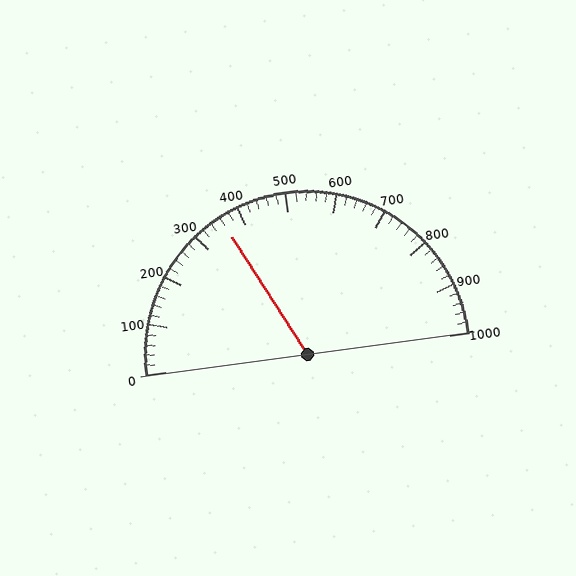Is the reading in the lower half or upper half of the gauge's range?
The reading is in the lower half of the range (0 to 1000).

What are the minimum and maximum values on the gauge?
The gauge ranges from 0 to 1000.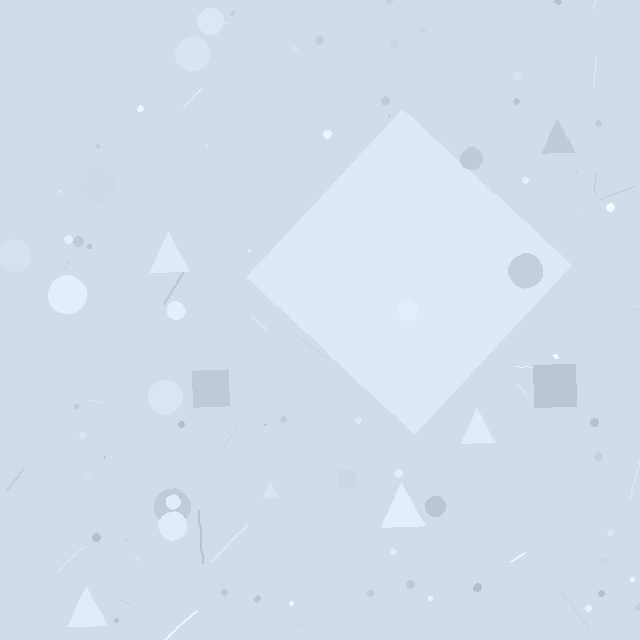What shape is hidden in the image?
A diamond is hidden in the image.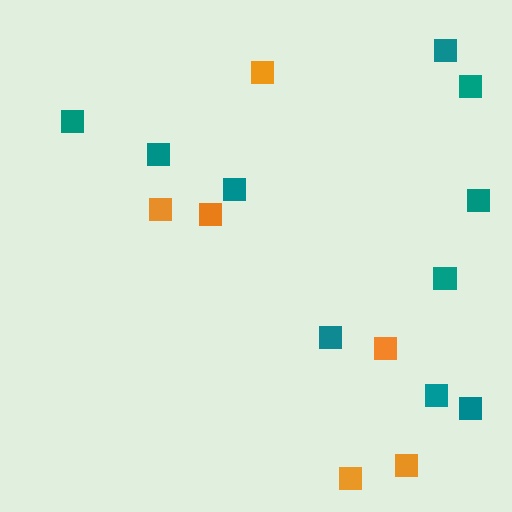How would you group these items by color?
There are 2 groups: one group of orange squares (6) and one group of teal squares (10).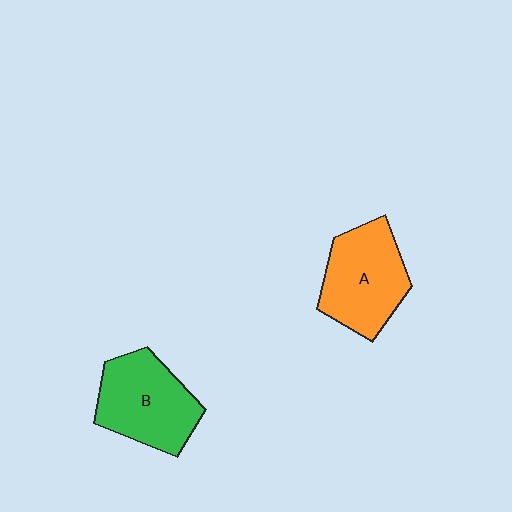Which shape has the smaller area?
Shape A (orange).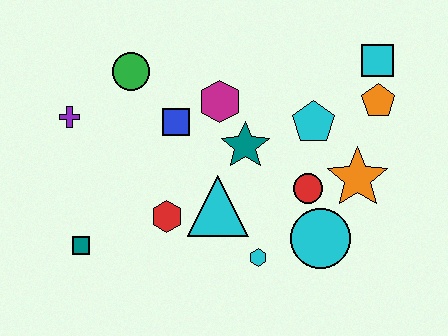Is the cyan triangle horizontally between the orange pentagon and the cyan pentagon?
No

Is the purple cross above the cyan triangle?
Yes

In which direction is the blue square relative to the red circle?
The blue square is to the left of the red circle.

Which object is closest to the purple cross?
The green circle is closest to the purple cross.